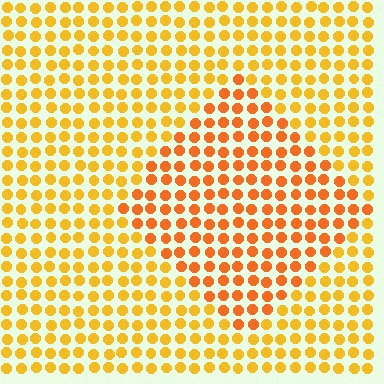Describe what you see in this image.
The image is filled with small yellow elements in a uniform arrangement. A diamond-shaped region is visible where the elements are tinted to a slightly different hue, forming a subtle color boundary.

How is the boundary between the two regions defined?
The boundary is defined purely by a slight shift in hue (about 23 degrees). Spacing, size, and orientation are identical on both sides.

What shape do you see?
I see a diamond.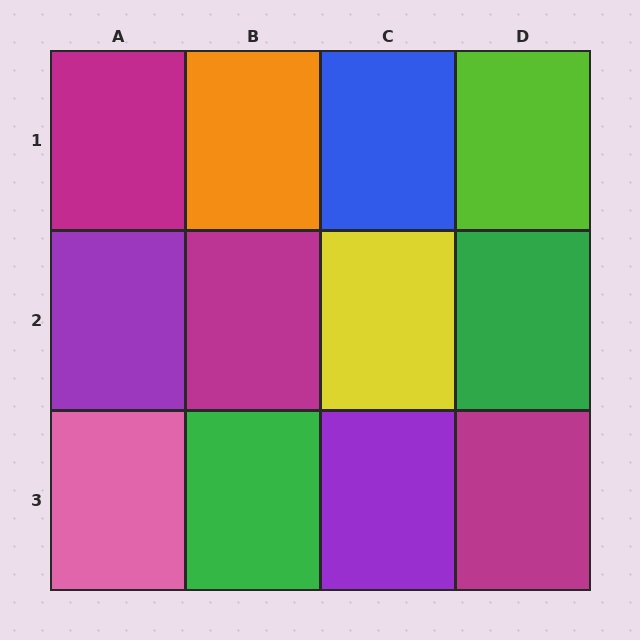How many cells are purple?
2 cells are purple.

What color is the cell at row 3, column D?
Magenta.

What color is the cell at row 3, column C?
Purple.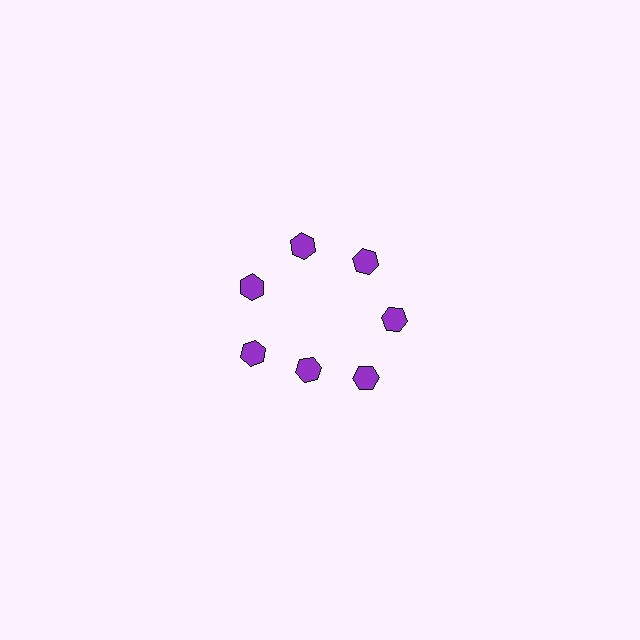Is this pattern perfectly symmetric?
No. The 7 purple hexagons are arranged in a ring, but one element near the 6 o'clock position is pulled inward toward the center, breaking the 7-fold rotational symmetry.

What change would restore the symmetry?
The symmetry would be restored by moving it outward, back onto the ring so that all 7 hexagons sit at equal angles and equal distance from the center.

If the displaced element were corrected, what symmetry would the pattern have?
It would have 7-fold rotational symmetry — the pattern would map onto itself every 51 degrees.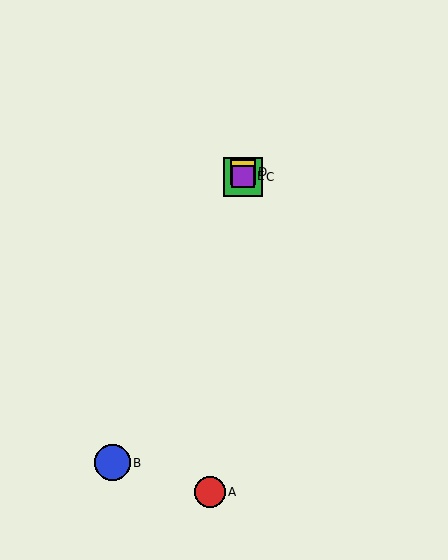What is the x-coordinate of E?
Object E is at x≈243.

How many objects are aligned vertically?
3 objects (C, D, E) are aligned vertically.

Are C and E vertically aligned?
Yes, both are at x≈243.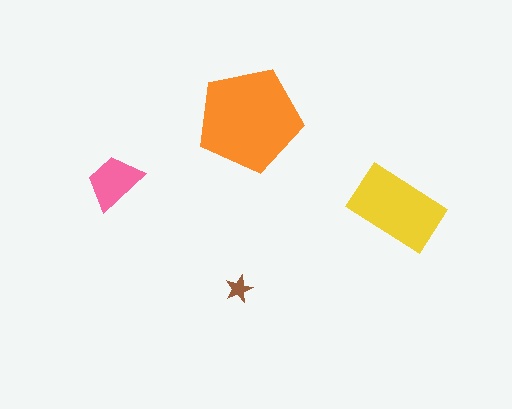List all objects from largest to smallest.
The orange pentagon, the yellow rectangle, the pink trapezoid, the brown star.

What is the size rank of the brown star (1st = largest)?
4th.